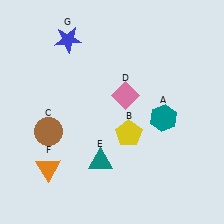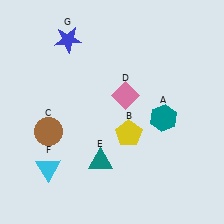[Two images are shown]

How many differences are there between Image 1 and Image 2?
There is 1 difference between the two images.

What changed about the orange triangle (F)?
In Image 1, F is orange. In Image 2, it changed to cyan.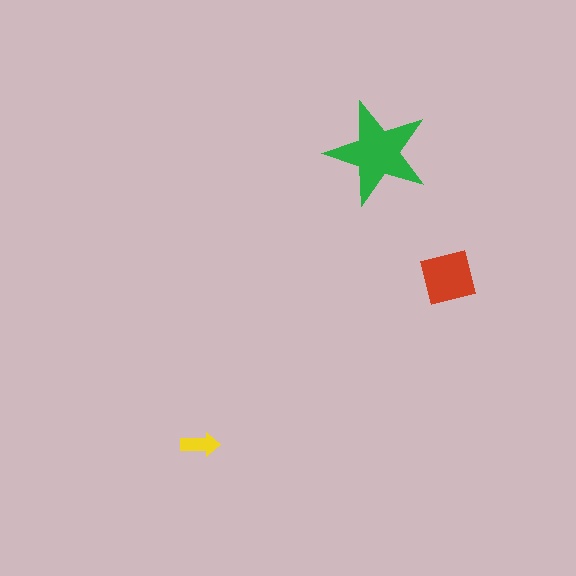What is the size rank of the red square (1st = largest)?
2nd.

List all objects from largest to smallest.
The green star, the red square, the yellow arrow.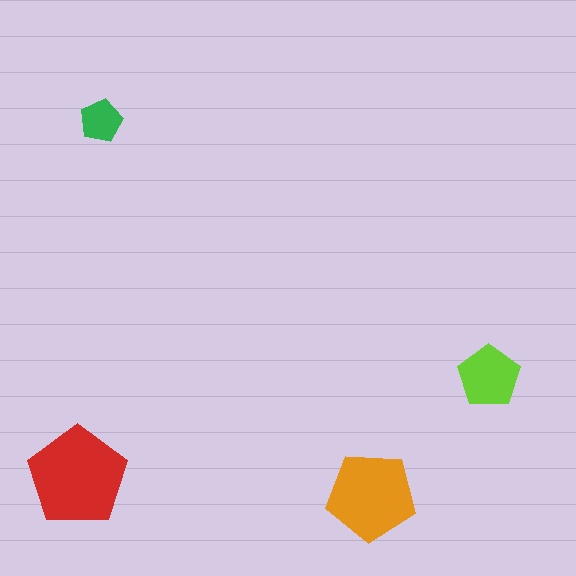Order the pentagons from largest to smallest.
the red one, the orange one, the lime one, the green one.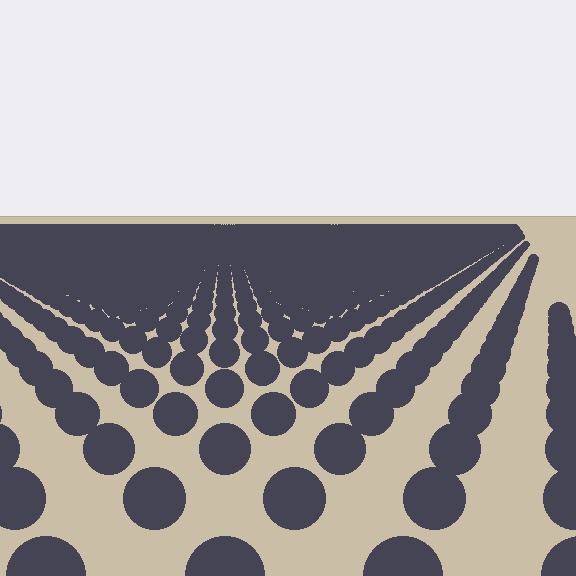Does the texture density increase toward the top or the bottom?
Density increases toward the top.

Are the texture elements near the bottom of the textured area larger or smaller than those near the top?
Larger. Near the bottom, elements are closer to the viewer and appear at a bigger on-screen size.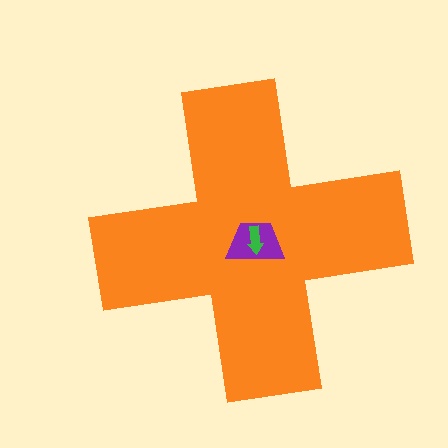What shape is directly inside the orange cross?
The purple trapezoid.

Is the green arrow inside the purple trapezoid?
Yes.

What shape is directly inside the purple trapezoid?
The green arrow.